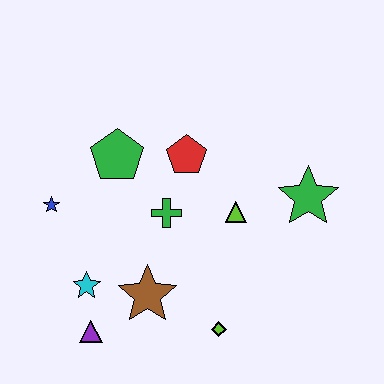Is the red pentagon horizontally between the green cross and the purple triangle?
No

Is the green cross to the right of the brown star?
Yes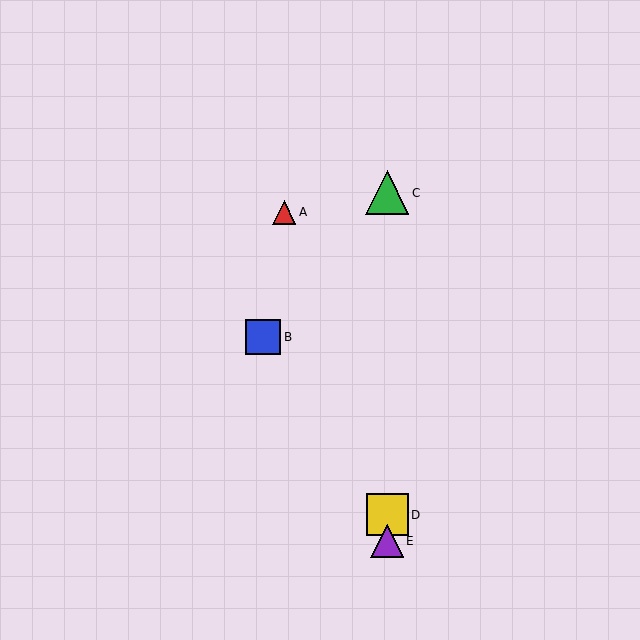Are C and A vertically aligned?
No, C is at x≈387 and A is at x≈284.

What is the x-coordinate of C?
Object C is at x≈387.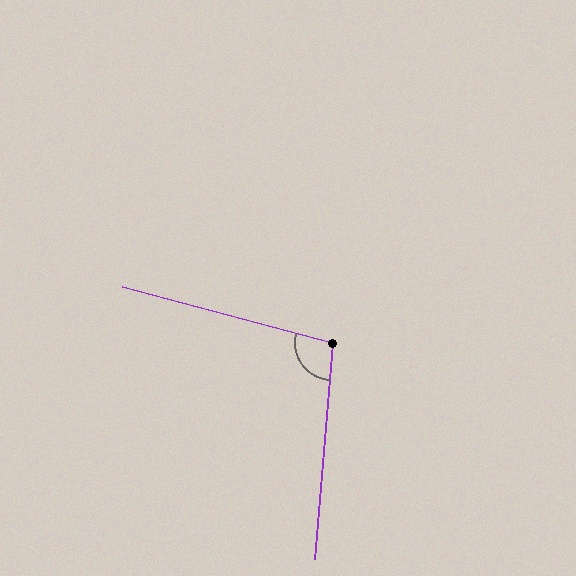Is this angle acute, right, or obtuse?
It is obtuse.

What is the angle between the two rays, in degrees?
Approximately 100 degrees.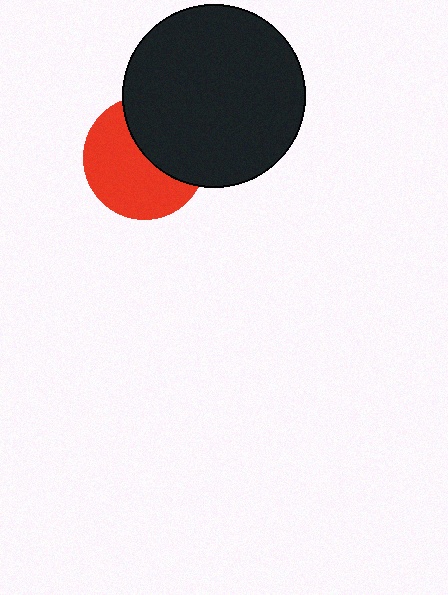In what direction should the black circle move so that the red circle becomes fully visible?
The black circle should move toward the upper-right. That is the shortest direction to clear the overlap and leave the red circle fully visible.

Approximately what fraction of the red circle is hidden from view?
Roughly 42% of the red circle is hidden behind the black circle.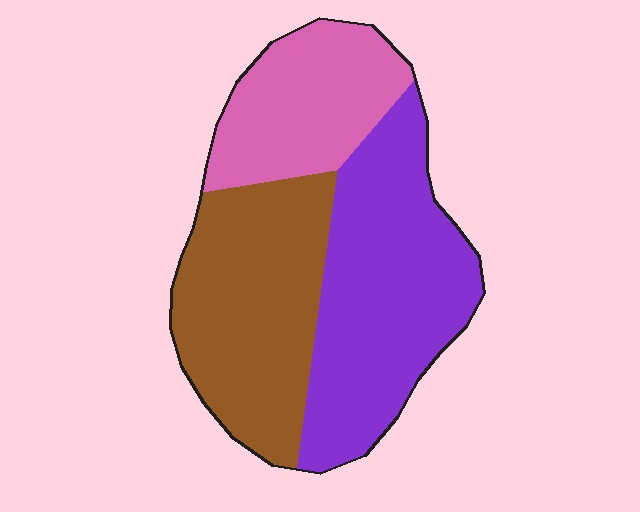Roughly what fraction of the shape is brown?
Brown covers around 35% of the shape.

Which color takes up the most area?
Purple, at roughly 40%.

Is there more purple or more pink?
Purple.